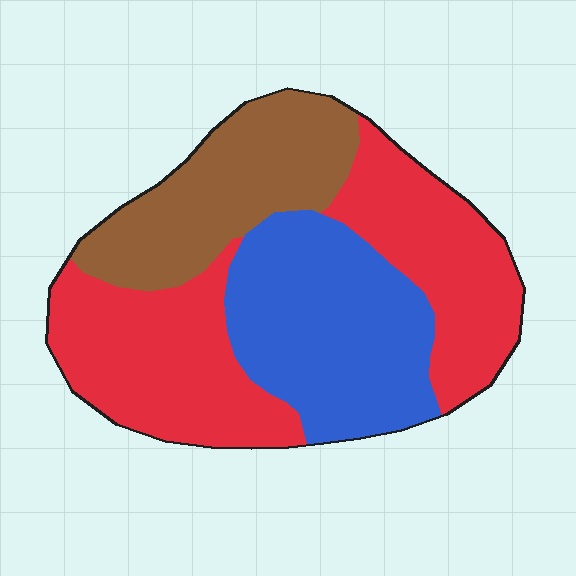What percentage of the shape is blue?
Blue covers about 30% of the shape.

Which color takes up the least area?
Brown, at roughly 25%.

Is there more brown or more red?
Red.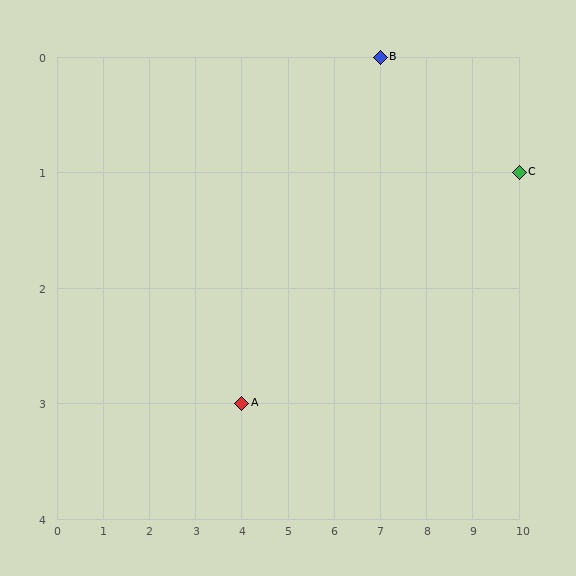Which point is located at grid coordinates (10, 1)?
Point C is at (10, 1).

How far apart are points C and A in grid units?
Points C and A are 6 columns and 2 rows apart (about 6.3 grid units diagonally).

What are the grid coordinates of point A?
Point A is at grid coordinates (4, 3).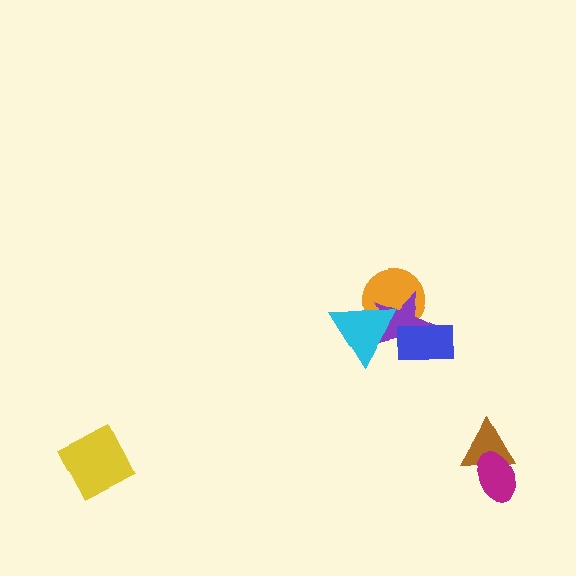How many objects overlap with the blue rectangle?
1 object overlaps with the blue rectangle.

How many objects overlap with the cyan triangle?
2 objects overlap with the cyan triangle.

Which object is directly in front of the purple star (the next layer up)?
The cyan triangle is directly in front of the purple star.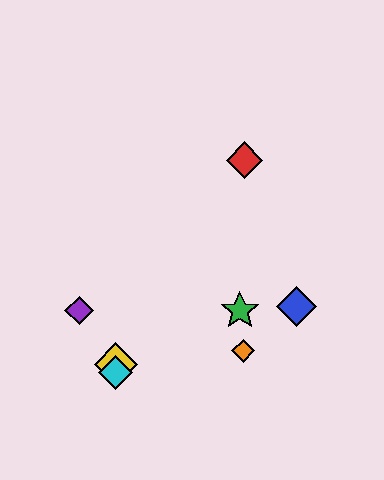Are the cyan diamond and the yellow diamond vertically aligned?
Yes, both are at x≈116.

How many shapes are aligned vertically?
2 shapes (the yellow diamond, the cyan diamond) are aligned vertically.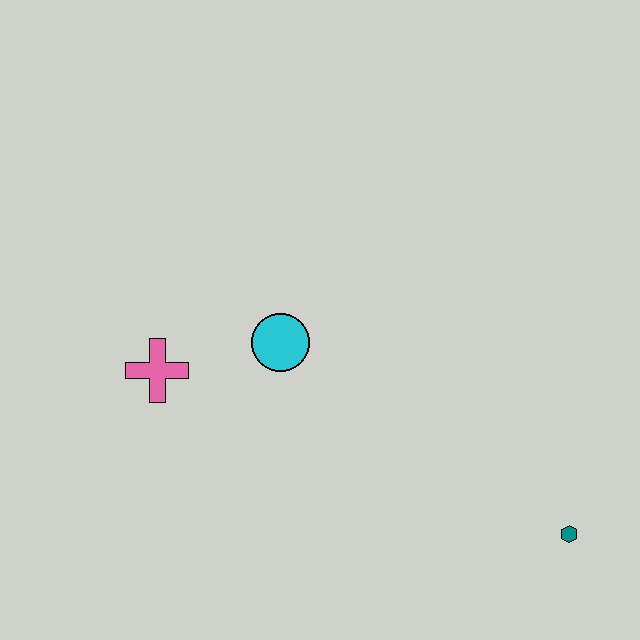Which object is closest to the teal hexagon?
The cyan circle is closest to the teal hexagon.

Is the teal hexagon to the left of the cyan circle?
No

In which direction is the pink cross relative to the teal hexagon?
The pink cross is to the left of the teal hexagon.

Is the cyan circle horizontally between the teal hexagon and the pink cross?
Yes